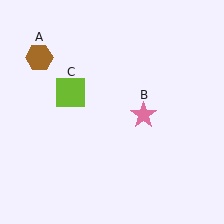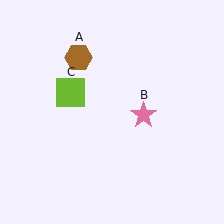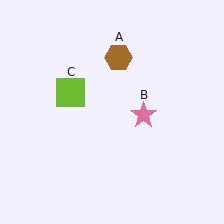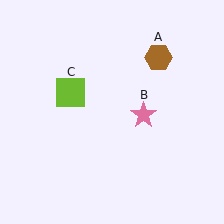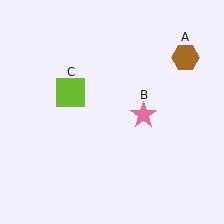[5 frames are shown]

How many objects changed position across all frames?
1 object changed position: brown hexagon (object A).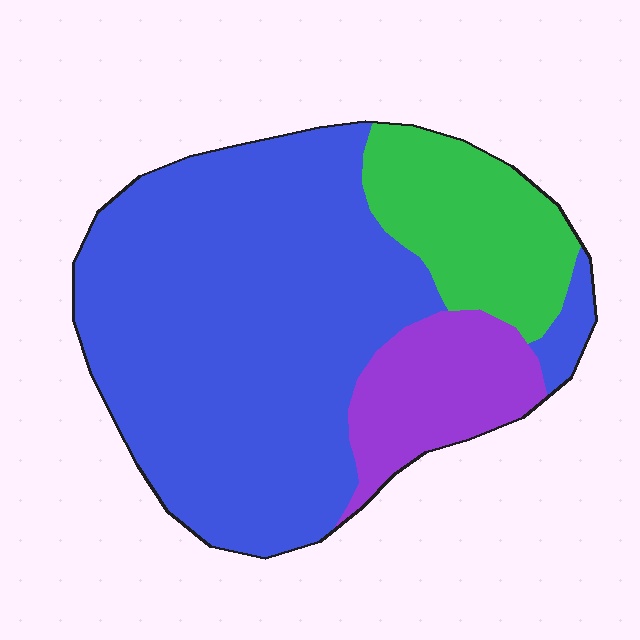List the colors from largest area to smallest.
From largest to smallest: blue, green, purple.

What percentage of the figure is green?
Green takes up less than a quarter of the figure.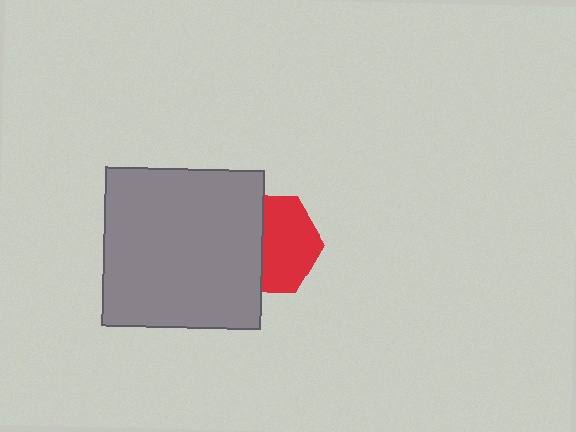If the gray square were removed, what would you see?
You would see the complete red hexagon.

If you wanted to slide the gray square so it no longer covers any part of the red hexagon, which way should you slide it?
Slide it left — that is the most direct way to separate the two shapes.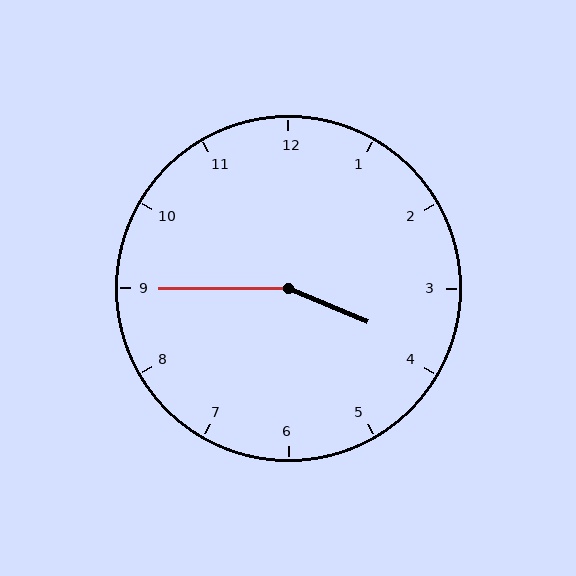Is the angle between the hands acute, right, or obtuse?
It is obtuse.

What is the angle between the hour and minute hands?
Approximately 158 degrees.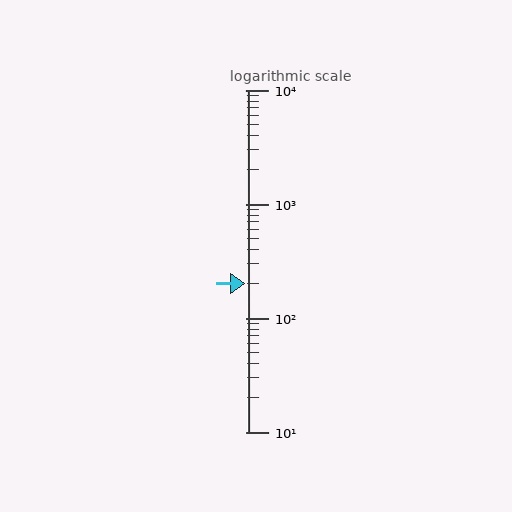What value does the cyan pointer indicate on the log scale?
The pointer indicates approximately 200.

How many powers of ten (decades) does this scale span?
The scale spans 3 decades, from 10 to 10000.